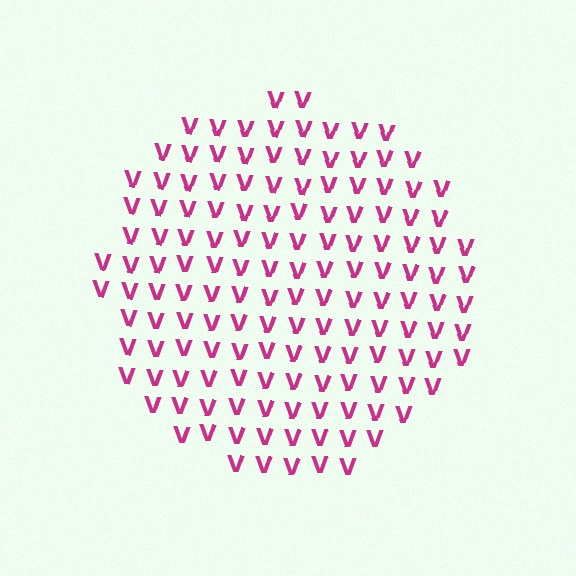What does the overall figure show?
The overall figure shows a circle.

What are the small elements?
The small elements are letter V's.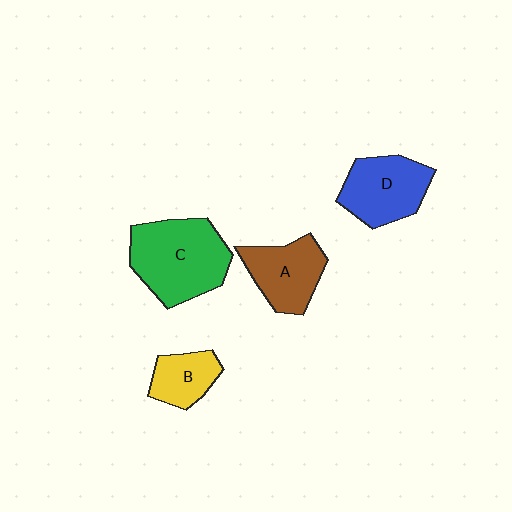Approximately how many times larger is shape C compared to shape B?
Approximately 2.2 times.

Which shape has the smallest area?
Shape B (yellow).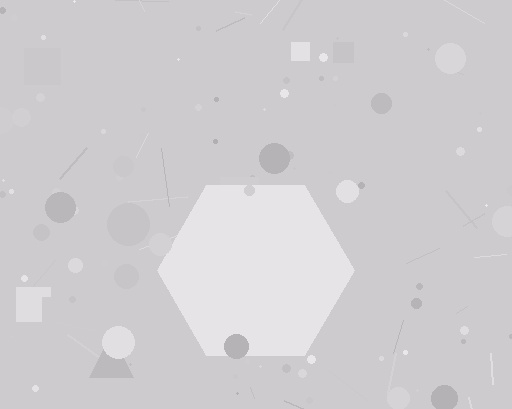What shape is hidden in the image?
A hexagon is hidden in the image.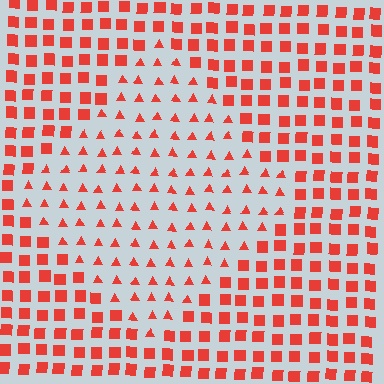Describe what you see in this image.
The image is filled with small red elements arranged in a uniform grid. A diamond-shaped region contains triangles, while the surrounding area contains squares. The boundary is defined purely by the change in element shape.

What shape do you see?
I see a diamond.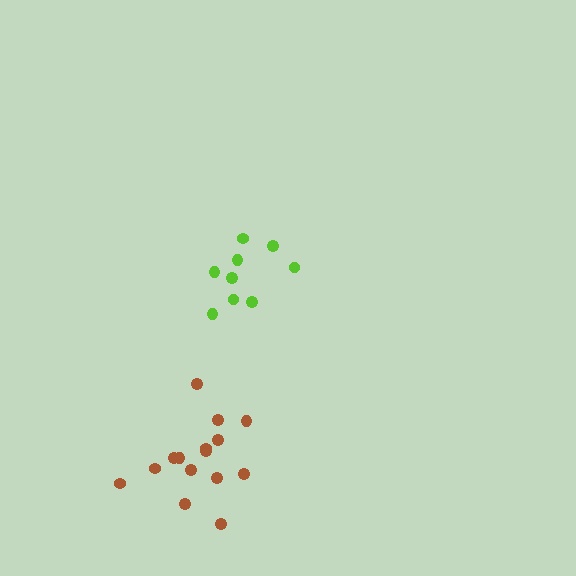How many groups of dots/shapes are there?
There are 2 groups.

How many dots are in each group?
Group 1: 15 dots, Group 2: 9 dots (24 total).